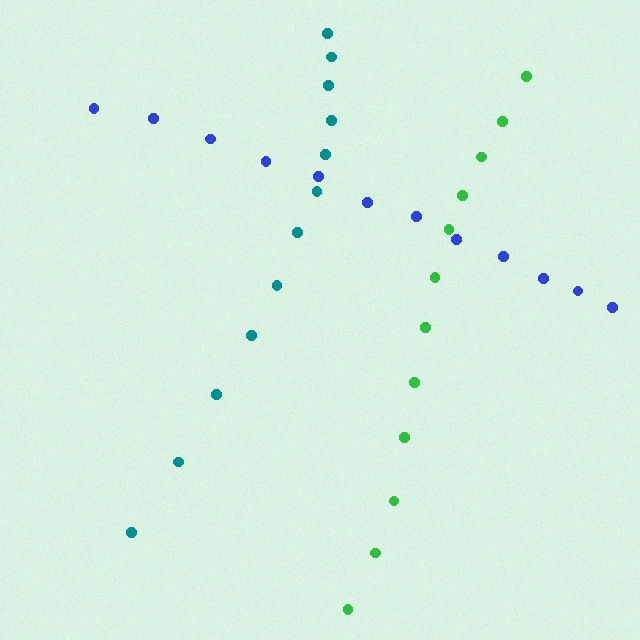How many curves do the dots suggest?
There are 3 distinct paths.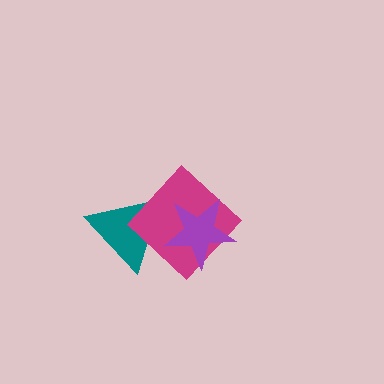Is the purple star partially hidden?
No, no other shape covers it.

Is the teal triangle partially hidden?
Yes, it is partially covered by another shape.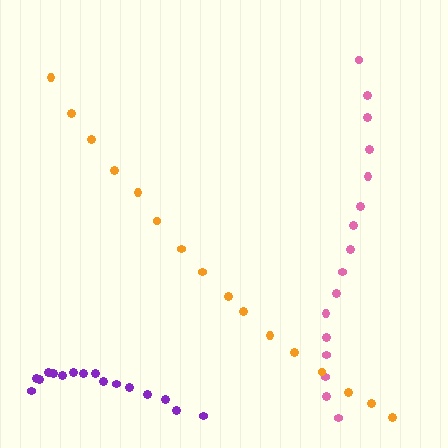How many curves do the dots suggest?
There are 3 distinct paths.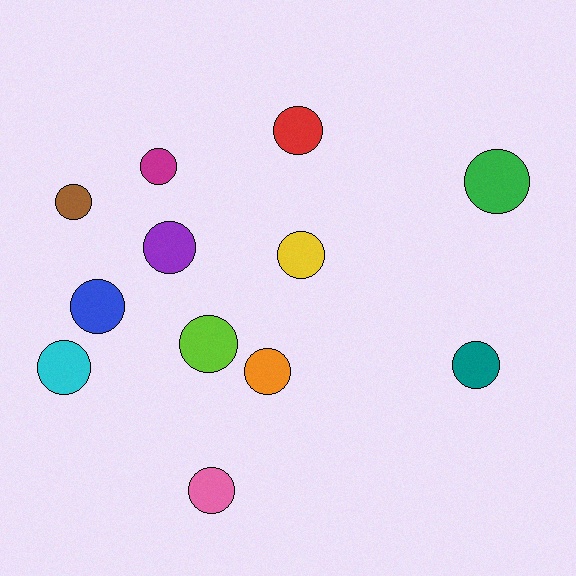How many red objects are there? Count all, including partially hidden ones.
There is 1 red object.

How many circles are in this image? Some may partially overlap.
There are 12 circles.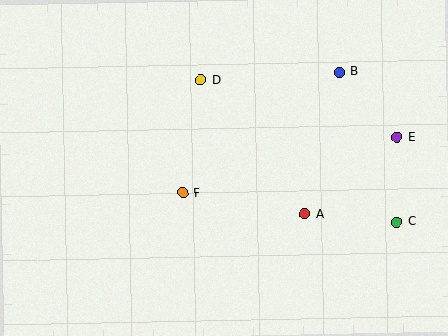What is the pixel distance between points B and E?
The distance between B and E is 87 pixels.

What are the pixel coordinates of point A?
Point A is at (305, 214).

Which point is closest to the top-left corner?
Point D is closest to the top-left corner.